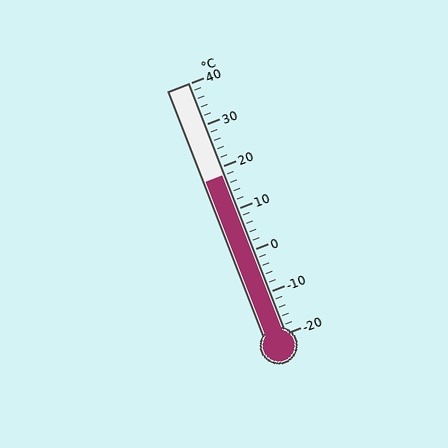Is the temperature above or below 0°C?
The temperature is above 0°C.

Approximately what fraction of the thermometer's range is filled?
The thermometer is filled to approximately 65% of its range.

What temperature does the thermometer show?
The thermometer shows approximately 18°C.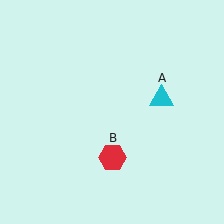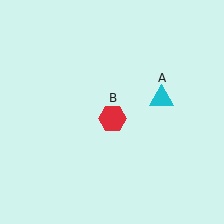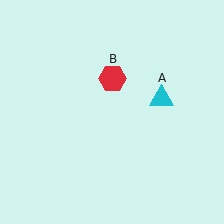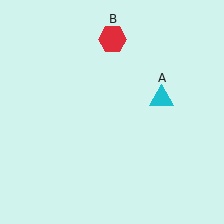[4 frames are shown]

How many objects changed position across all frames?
1 object changed position: red hexagon (object B).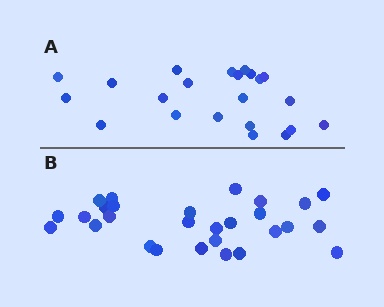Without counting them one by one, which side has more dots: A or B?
Region B (the bottom region) has more dots.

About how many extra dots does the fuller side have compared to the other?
Region B has about 6 more dots than region A.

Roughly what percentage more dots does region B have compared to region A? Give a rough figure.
About 25% more.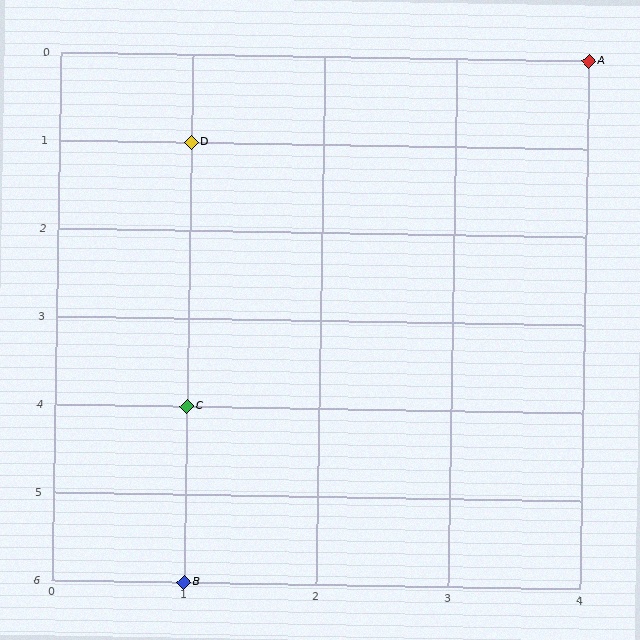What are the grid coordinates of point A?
Point A is at grid coordinates (4, 0).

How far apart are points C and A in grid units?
Points C and A are 3 columns and 4 rows apart (about 5.0 grid units diagonally).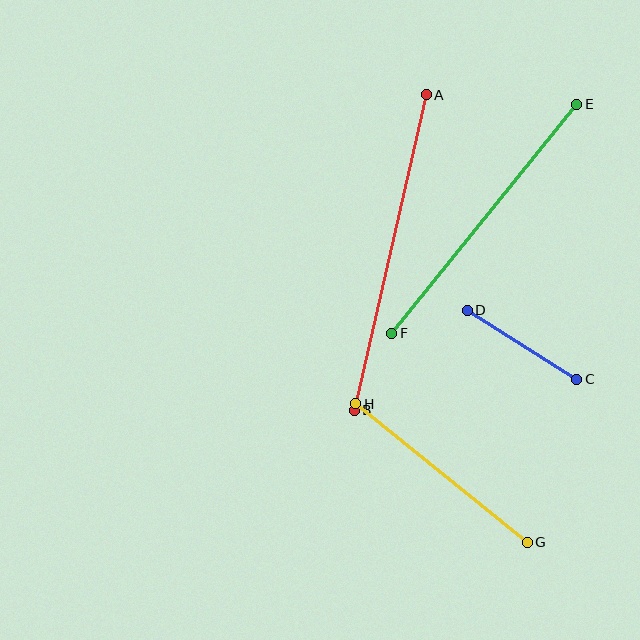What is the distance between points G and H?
The distance is approximately 220 pixels.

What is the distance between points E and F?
The distance is approximately 294 pixels.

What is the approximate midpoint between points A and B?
The midpoint is at approximately (390, 253) pixels.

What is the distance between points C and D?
The distance is approximately 129 pixels.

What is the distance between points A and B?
The distance is approximately 324 pixels.